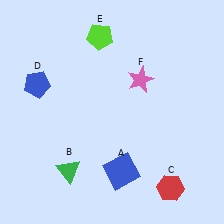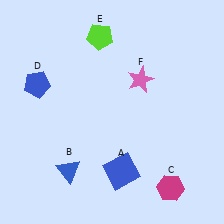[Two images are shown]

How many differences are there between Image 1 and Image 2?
There are 2 differences between the two images.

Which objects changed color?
B changed from green to blue. C changed from red to magenta.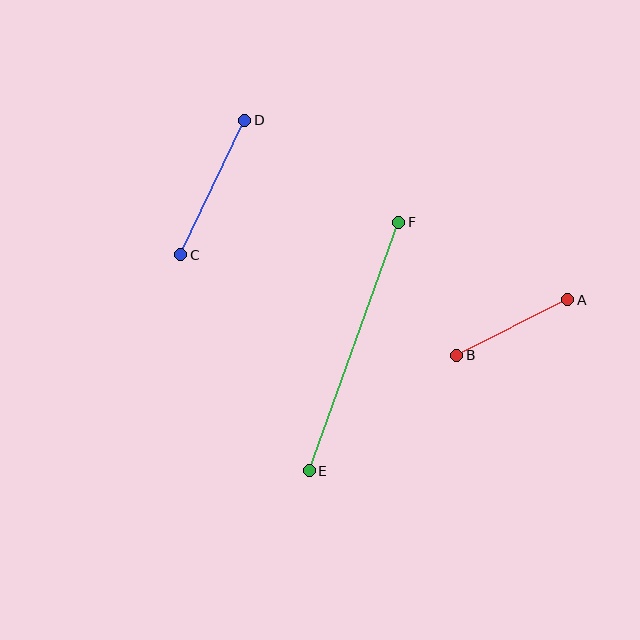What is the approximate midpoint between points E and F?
The midpoint is at approximately (354, 347) pixels.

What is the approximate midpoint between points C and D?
The midpoint is at approximately (213, 187) pixels.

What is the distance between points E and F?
The distance is approximately 264 pixels.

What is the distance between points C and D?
The distance is approximately 149 pixels.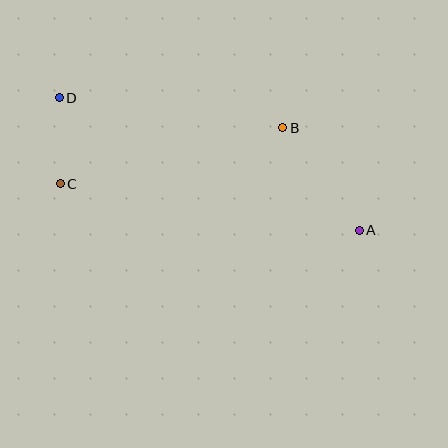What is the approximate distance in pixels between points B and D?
The distance between B and D is approximately 225 pixels.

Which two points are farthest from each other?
Points A and D are farthest from each other.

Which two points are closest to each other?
Points C and D are closest to each other.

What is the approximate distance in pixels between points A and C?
The distance between A and C is approximately 302 pixels.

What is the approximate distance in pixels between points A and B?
The distance between A and B is approximately 128 pixels.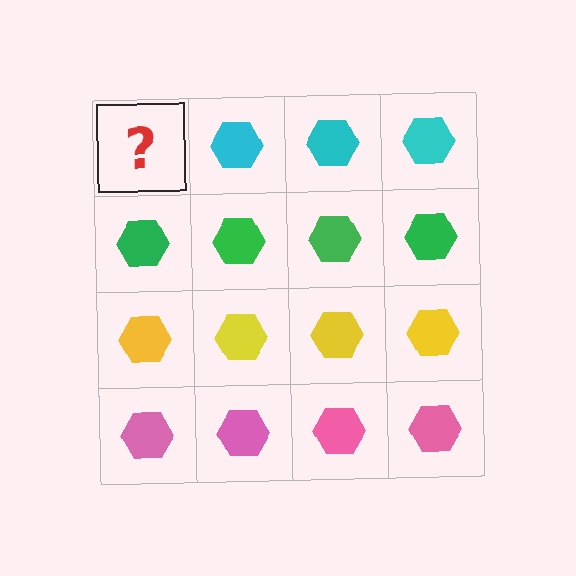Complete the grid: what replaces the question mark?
The question mark should be replaced with a cyan hexagon.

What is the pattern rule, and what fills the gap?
The rule is that each row has a consistent color. The gap should be filled with a cyan hexagon.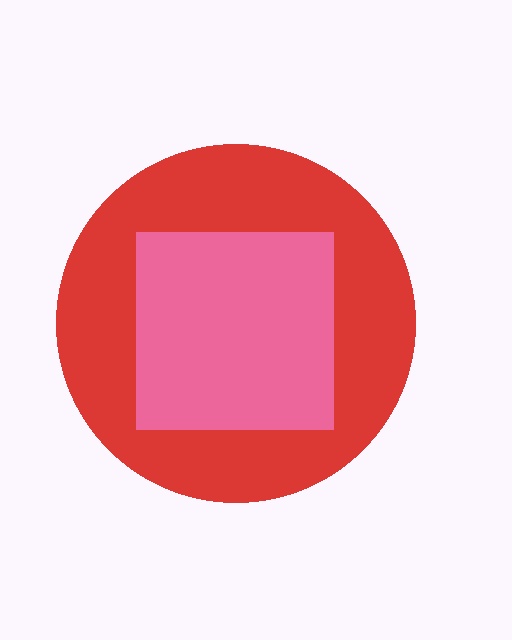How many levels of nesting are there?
2.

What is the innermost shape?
The pink square.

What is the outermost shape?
The red circle.